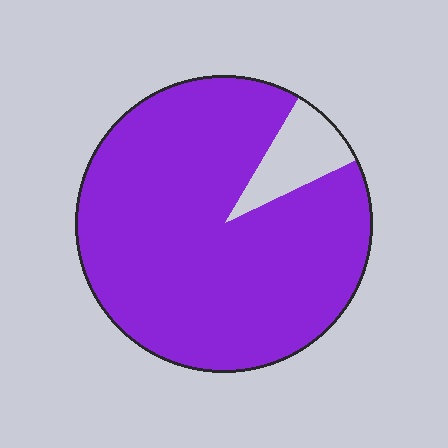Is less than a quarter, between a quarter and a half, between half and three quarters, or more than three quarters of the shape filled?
More than three quarters.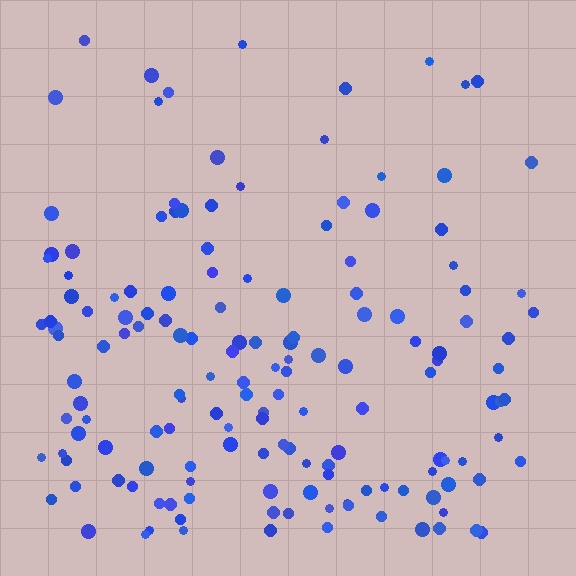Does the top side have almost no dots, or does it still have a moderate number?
Still a moderate number, just noticeably fewer than the bottom.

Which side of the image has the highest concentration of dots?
The bottom.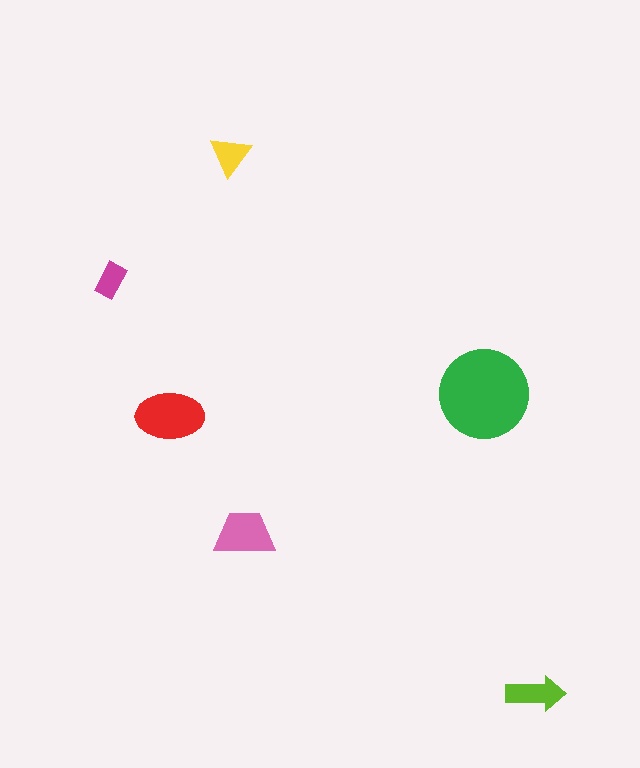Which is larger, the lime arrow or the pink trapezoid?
The pink trapezoid.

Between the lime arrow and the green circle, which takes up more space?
The green circle.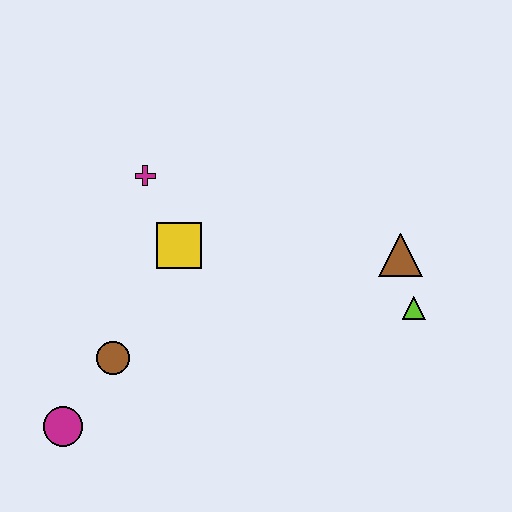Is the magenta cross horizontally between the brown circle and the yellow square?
Yes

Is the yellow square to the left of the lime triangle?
Yes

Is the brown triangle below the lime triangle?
No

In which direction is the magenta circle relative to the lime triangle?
The magenta circle is to the left of the lime triangle.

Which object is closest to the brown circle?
The magenta circle is closest to the brown circle.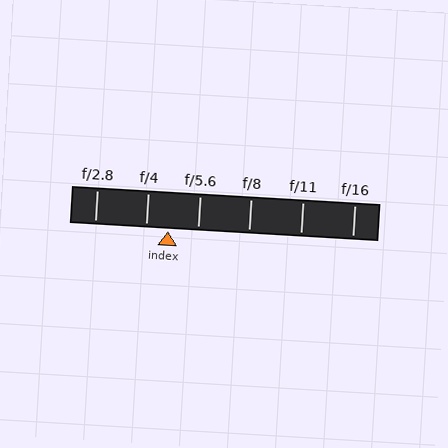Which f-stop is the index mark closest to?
The index mark is closest to f/4.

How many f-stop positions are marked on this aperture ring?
There are 6 f-stop positions marked.